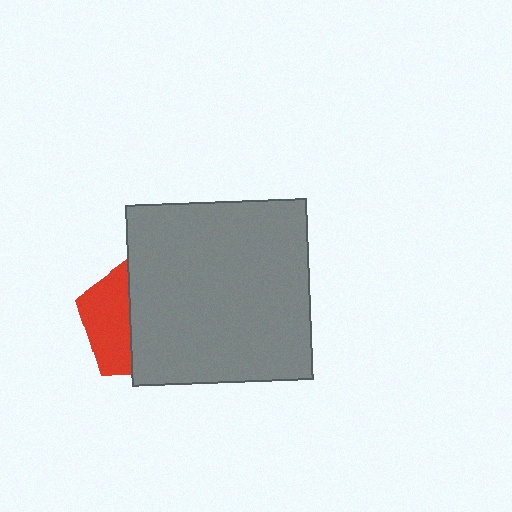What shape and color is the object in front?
The object in front is a gray square.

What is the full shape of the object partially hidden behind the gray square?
The partially hidden object is a red pentagon.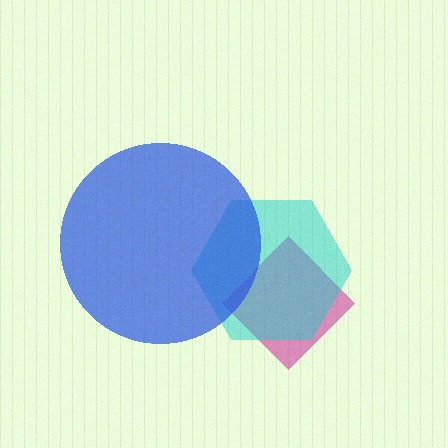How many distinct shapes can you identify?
There are 3 distinct shapes: a magenta diamond, a cyan hexagon, a blue circle.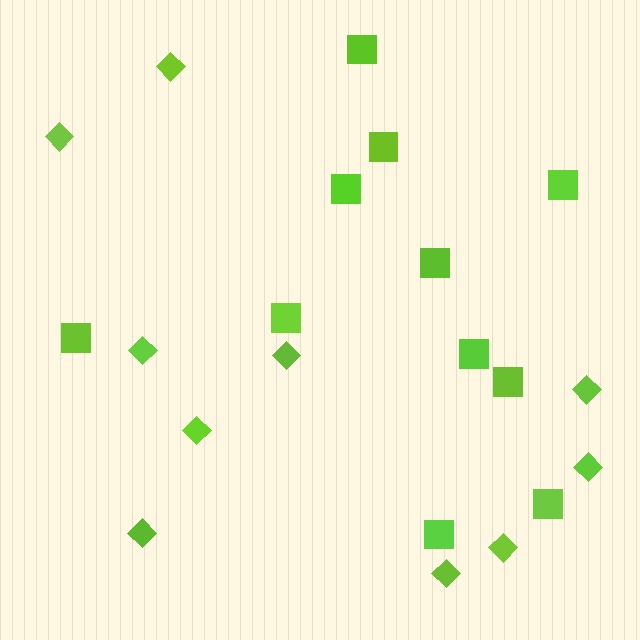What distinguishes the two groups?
There are 2 groups: one group of squares (11) and one group of diamonds (10).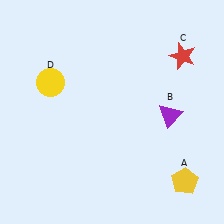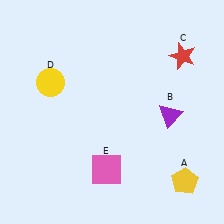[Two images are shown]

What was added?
A pink square (E) was added in Image 2.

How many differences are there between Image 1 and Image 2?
There is 1 difference between the two images.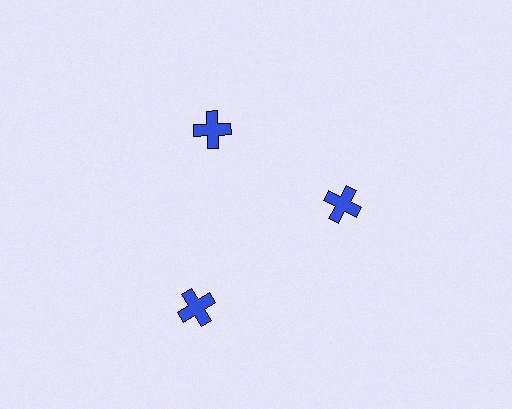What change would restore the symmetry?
The symmetry would be restored by moving it inward, back onto the ring so that all 3 crosses sit at equal angles and equal distance from the center.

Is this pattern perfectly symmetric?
No. The 3 blue crosses are arranged in a ring, but one element near the 7 o'clock position is pushed outward from the center, breaking the 3-fold rotational symmetry.